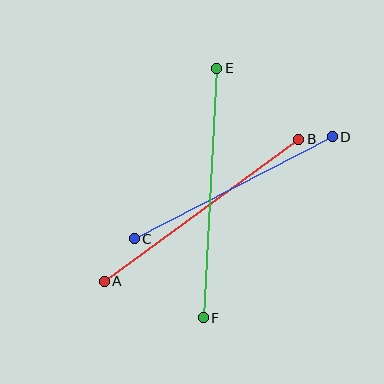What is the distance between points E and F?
The distance is approximately 250 pixels.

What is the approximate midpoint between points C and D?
The midpoint is at approximately (233, 188) pixels.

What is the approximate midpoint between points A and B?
The midpoint is at approximately (201, 210) pixels.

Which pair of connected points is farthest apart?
Points E and F are farthest apart.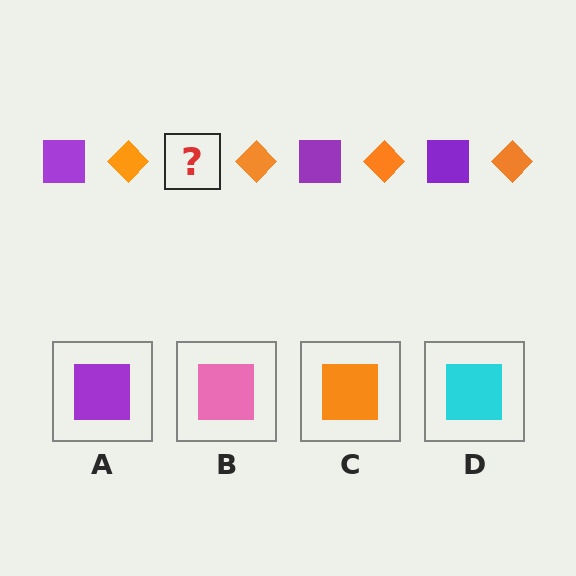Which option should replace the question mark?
Option A.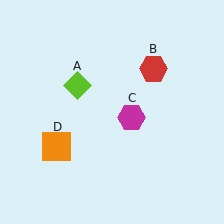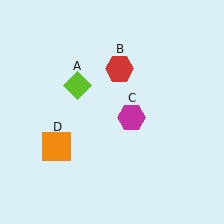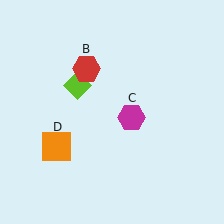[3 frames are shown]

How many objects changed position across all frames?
1 object changed position: red hexagon (object B).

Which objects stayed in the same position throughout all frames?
Lime diamond (object A) and magenta hexagon (object C) and orange square (object D) remained stationary.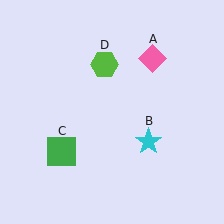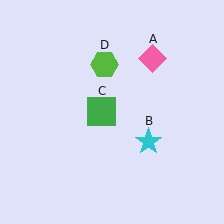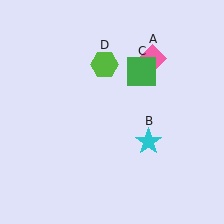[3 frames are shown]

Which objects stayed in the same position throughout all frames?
Pink diamond (object A) and cyan star (object B) and lime hexagon (object D) remained stationary.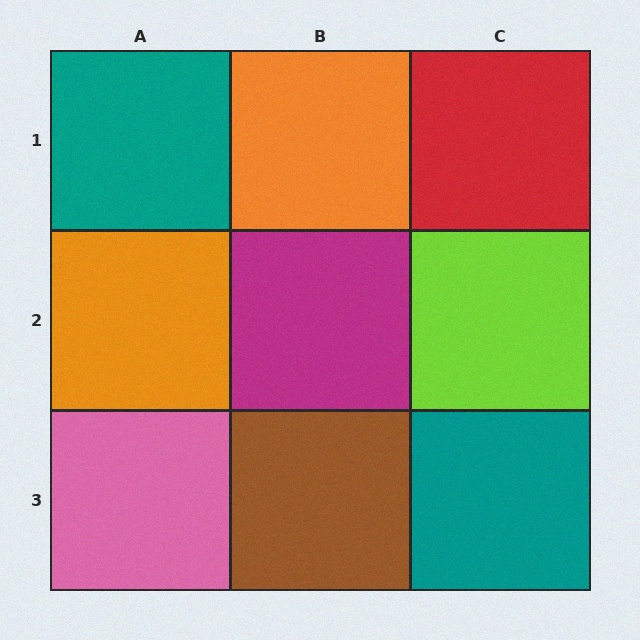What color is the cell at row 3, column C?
Teal.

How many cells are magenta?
1 cell is magenta.